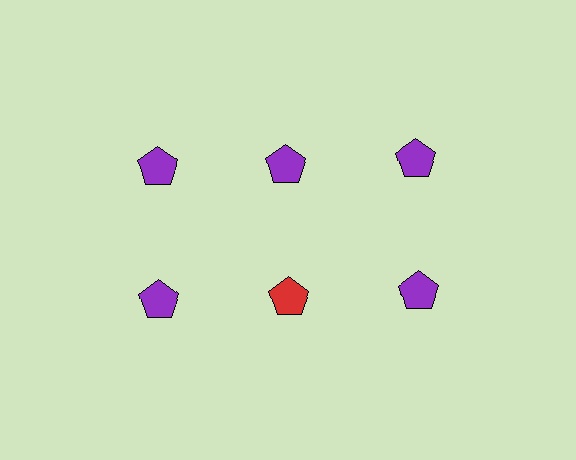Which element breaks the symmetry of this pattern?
The red pentagon in the second row, second from left column breaks the symmetry. All other shapes are purple pentagons.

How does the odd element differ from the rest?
It has a different color: red instead of purple.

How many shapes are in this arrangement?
There are 6 shapes arranged in a grid pattern.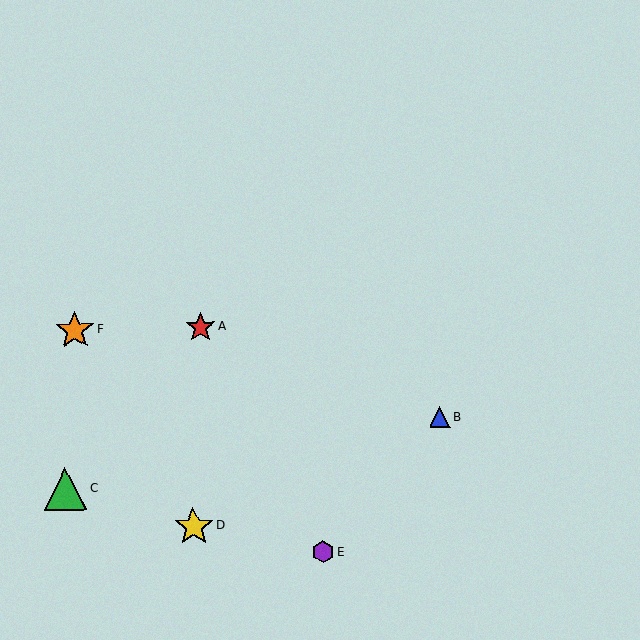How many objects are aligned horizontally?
2 objects (A, F) are aligned horizontally.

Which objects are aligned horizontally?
Objects A, F are aligned horizontally.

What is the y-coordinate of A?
Object A is at y≈327.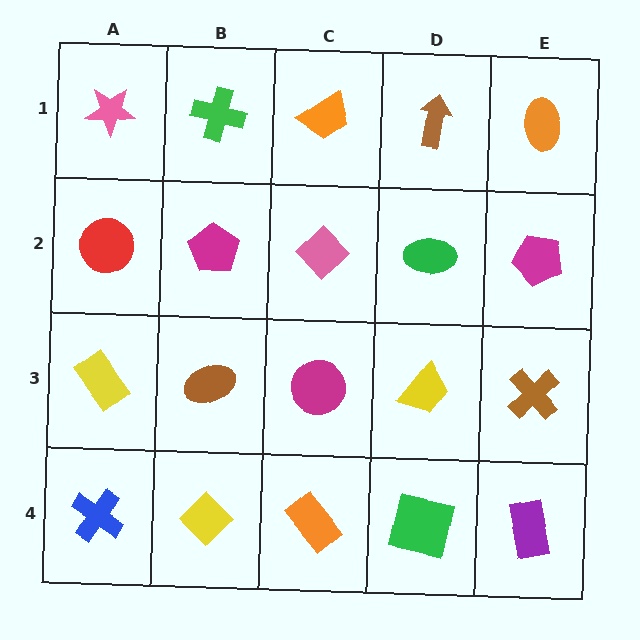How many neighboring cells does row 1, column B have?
3.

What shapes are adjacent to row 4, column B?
A brown ellipse (row 3, column B), a blue cross (row 4, column A), an orange rectangle (row 4, column C).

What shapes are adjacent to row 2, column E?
An orange ellipse (row 1, column E), a brown cross (row 3, column E), a green ellipse (row 2, column D).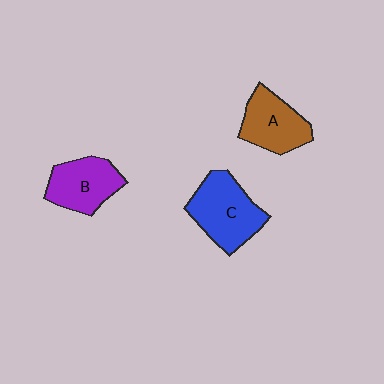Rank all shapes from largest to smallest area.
From largest to smallest: C (blue), B (purple), A (brown).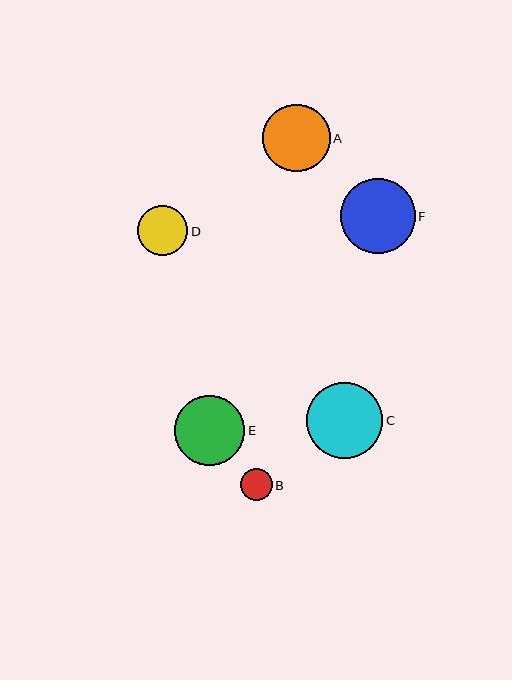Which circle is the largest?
Circle C is the largest with a size of approximately 76 pixels.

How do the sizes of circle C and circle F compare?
Circle C and circle F are approximately the same size.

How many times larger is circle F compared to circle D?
Circle F is approximately 1.5 times the size of circle D.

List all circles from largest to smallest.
From largest to smallest: C, F, E, A, D, B.